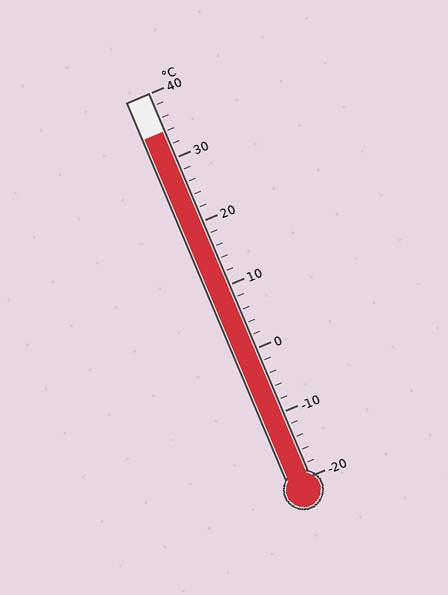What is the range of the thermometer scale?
The thermometer scale ranges from -20°C to 40°C.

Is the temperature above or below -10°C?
The temperature is above -10°C.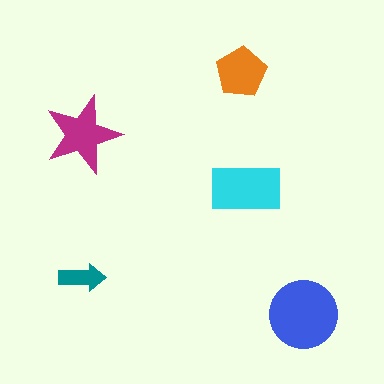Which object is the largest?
The blue circle.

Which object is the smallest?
The teal arrow.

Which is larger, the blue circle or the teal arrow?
The blue circle.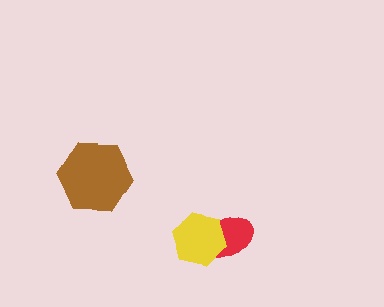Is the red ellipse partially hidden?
Yes, it is partially covered by another shape.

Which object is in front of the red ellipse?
The yellow hexagon is in front of the red ellipse.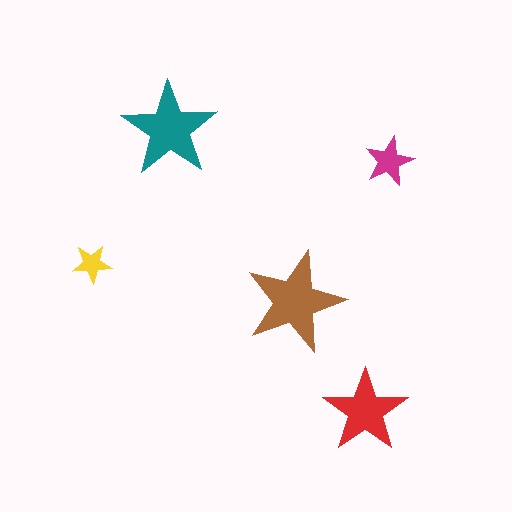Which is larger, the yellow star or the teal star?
The teal one.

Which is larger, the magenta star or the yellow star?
The magenta one.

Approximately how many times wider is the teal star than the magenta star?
About 2 times wider.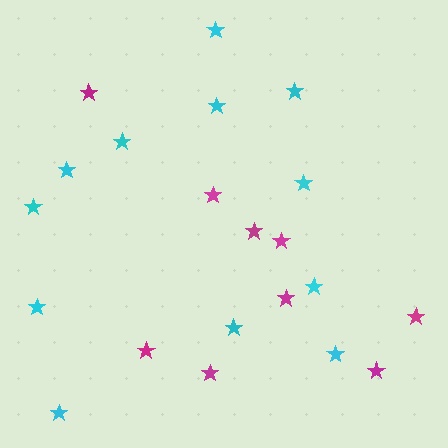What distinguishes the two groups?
There are 2 groups: one group of magenta stars (9) and one group of cyan stars (12).